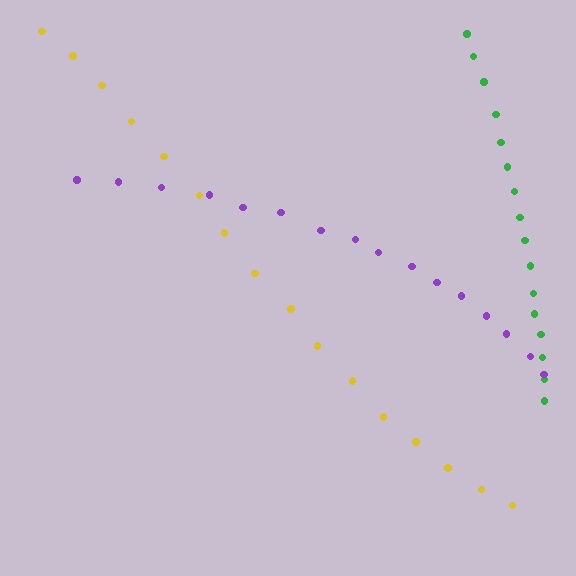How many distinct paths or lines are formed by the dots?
There are 3 distinct paths.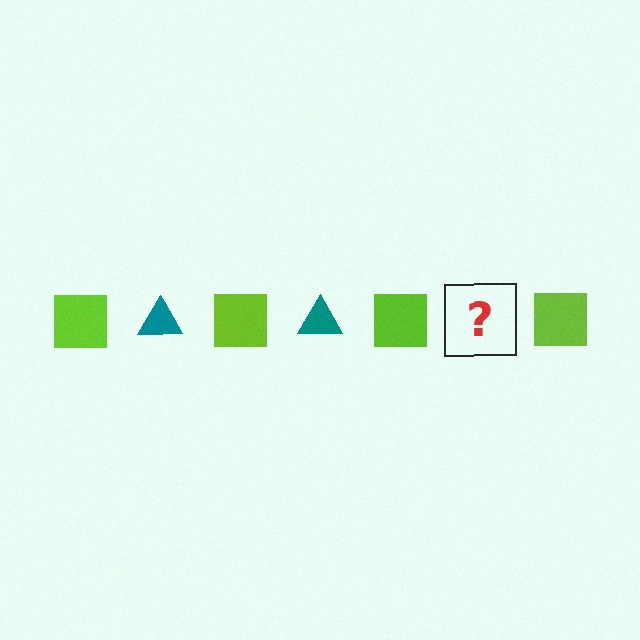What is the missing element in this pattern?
The missing element is a teal triangle.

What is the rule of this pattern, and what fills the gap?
The rule is that the pattern alternates between lime square and teal triangle. The gap should be filled with a teal triangle.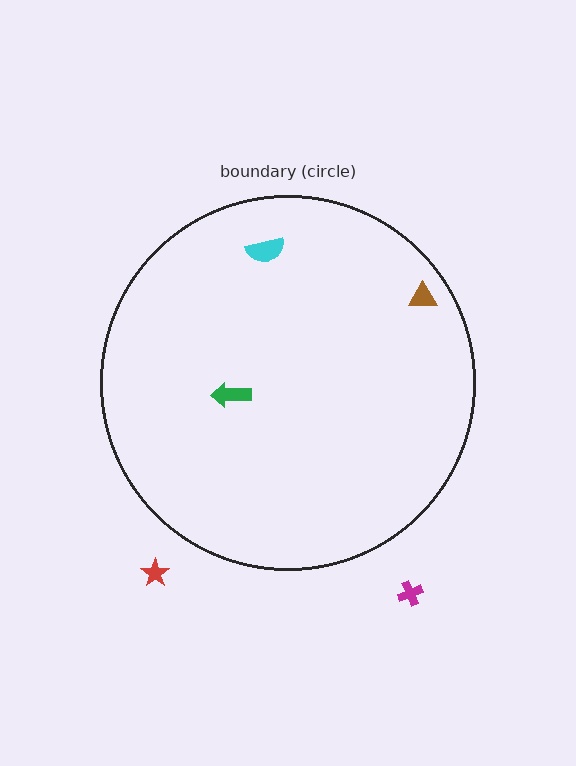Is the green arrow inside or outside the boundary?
Inside.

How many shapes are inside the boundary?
3 inside, 2 outside.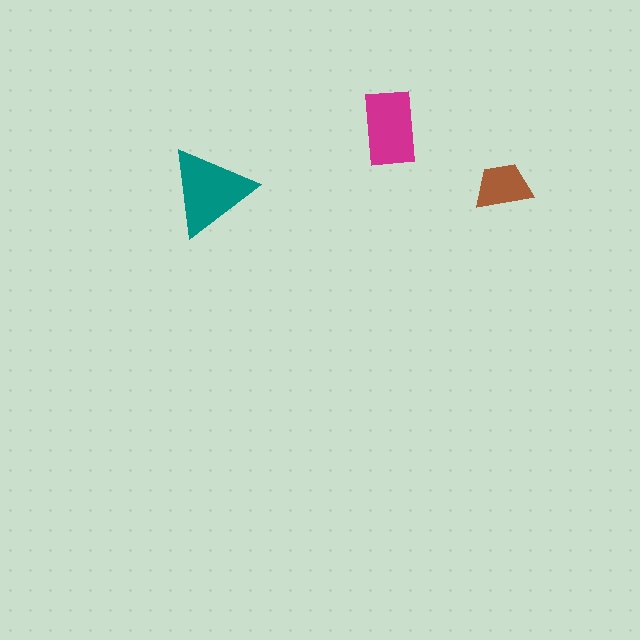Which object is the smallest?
The brown trapezoid.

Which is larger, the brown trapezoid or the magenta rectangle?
The magenta rectangle.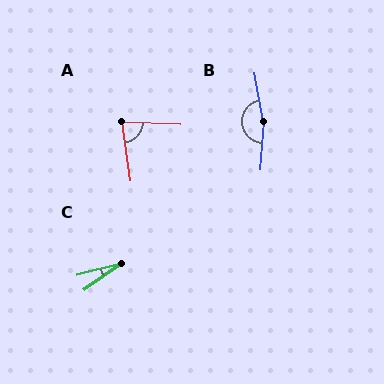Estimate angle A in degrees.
Approximately 80 degrees.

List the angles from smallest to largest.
C (20°), A (80°), B (166°).